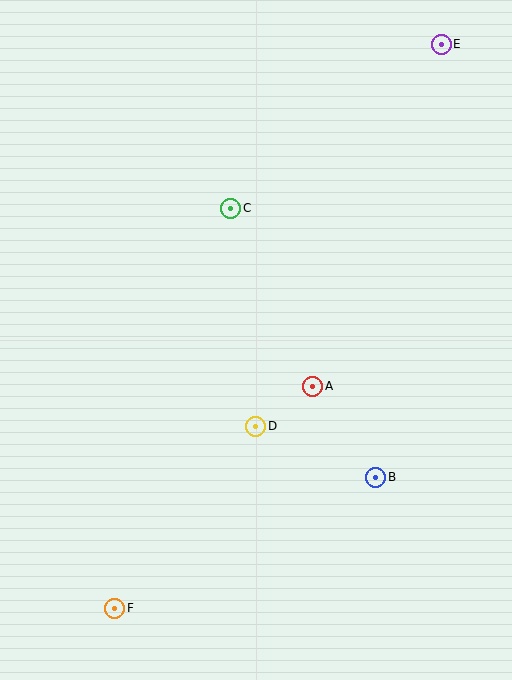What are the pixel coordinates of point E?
Point E is at (441, 44).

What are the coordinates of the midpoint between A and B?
The midpoint between A and B is at (344, 432).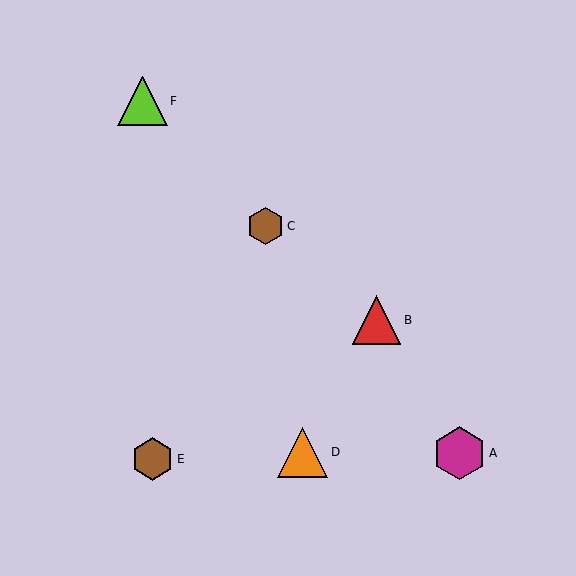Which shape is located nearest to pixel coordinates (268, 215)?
The brown hexagon (labeled C) at (266, 226) is nearest to that location.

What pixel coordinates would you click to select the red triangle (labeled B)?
Click at (376, 320) to select the red triangle B.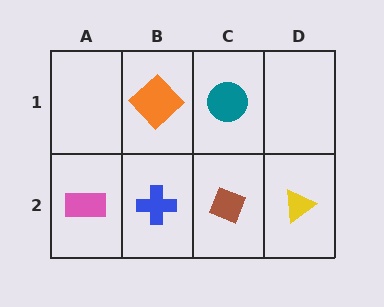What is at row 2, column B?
A blue cross.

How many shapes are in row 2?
4 shapes.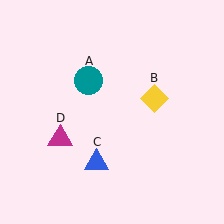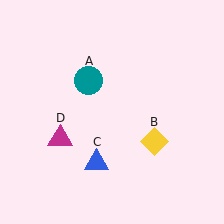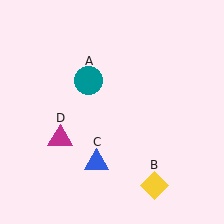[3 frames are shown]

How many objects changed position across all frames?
1 object changed position: yellow diamond (object B).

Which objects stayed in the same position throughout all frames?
Teal circle (object A) and blue triangle (object C) and magenta triangle (object D) remained stationary.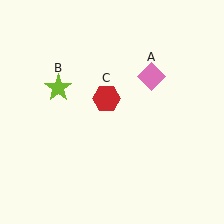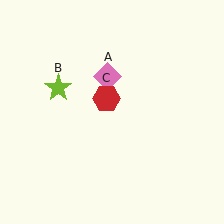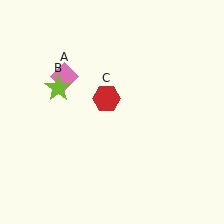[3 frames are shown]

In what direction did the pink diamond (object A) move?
The pink diamond (object A) moved left.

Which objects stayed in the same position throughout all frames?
Lime star (object B) and red hexagon (object C) remained stationary.